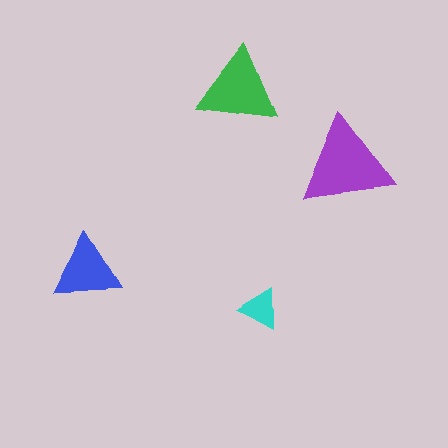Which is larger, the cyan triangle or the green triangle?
The green one.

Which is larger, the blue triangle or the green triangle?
The green one.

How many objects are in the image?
There are 4 objects in the image.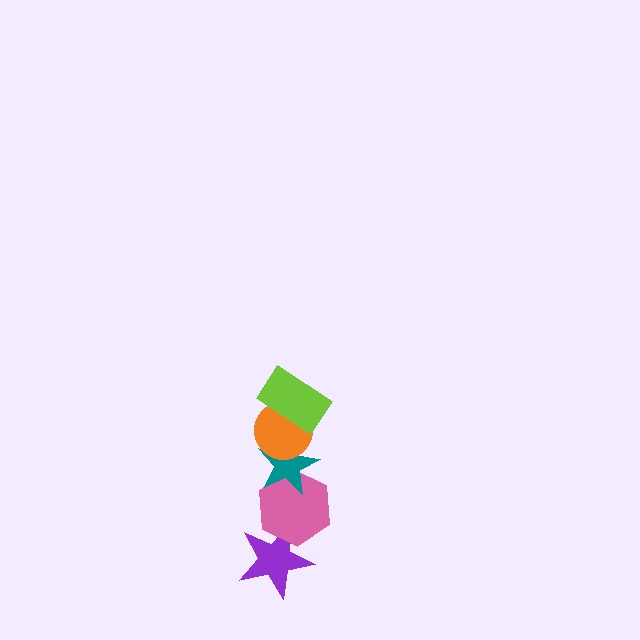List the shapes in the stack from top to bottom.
From top to bottom: the lime rectangle, the orange circle, the teal star, the pink hexagon, the purple star.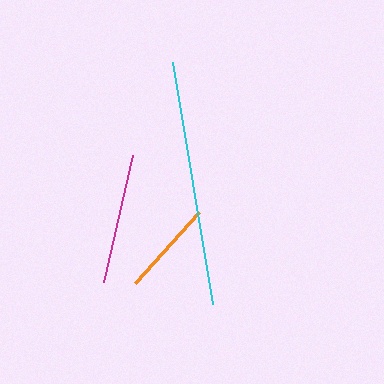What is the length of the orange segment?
The orange segment is approximately 95 pixels long.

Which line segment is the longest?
The cyan line is the longest at approximately 245 pixels.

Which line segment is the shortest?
The orange line is the shortest at approximately 95 pixels.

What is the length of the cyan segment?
The cyan segment is approximately 245 pixels long.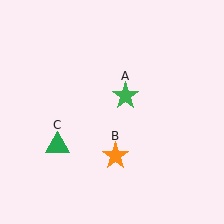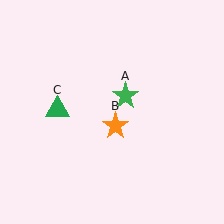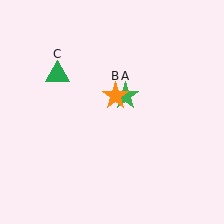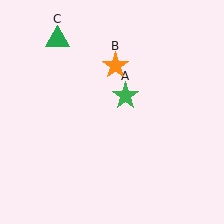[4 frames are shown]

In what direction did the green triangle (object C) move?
The green triangle (object C) moved up.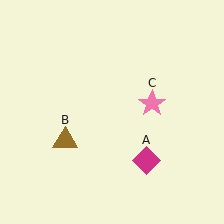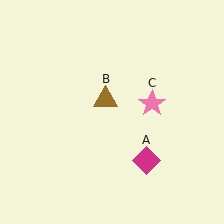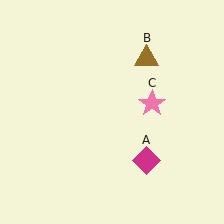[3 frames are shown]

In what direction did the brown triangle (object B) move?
The brown triangle (object B) moved up and to the right.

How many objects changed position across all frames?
1 object changed position: brown triangle (object B).